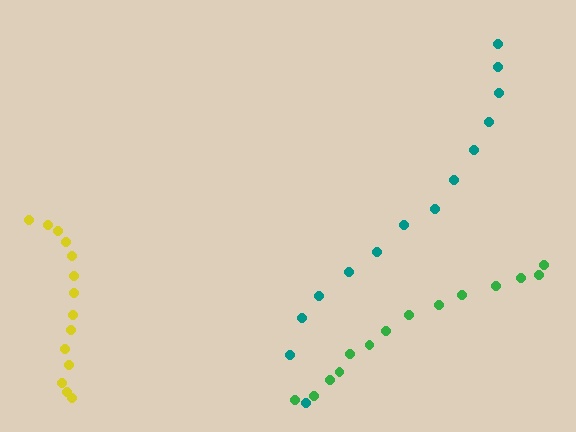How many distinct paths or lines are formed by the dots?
There are 3 distinct paths.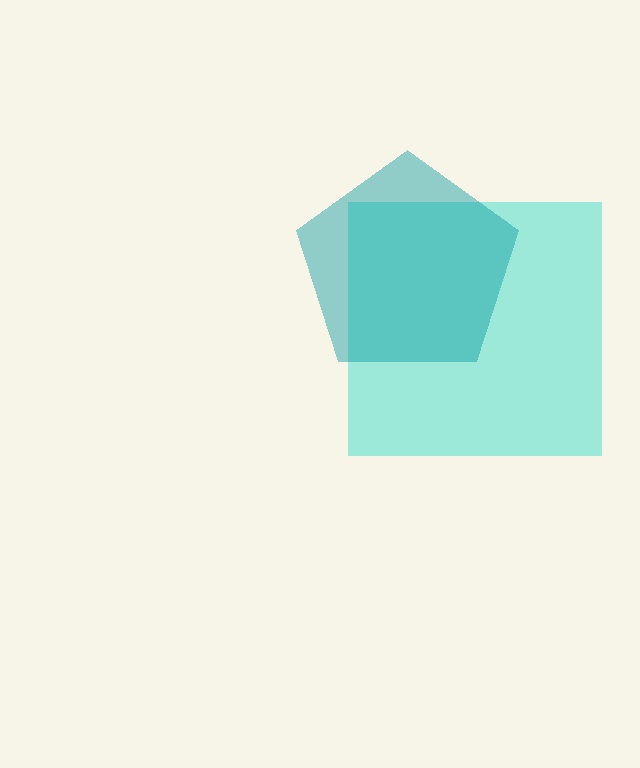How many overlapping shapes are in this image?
There are 2 overlapping shapes in the image.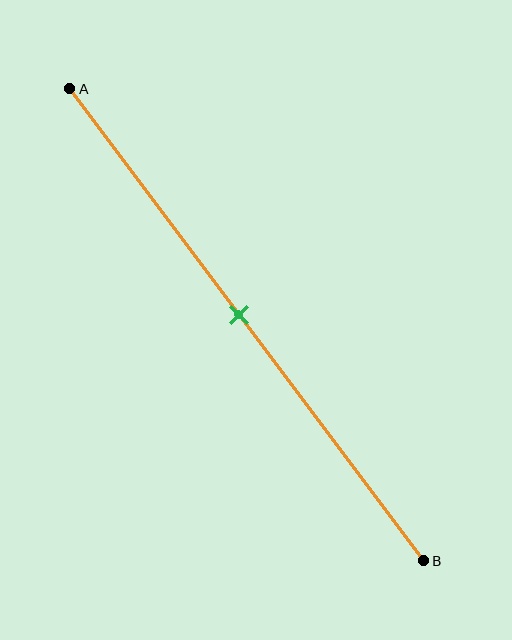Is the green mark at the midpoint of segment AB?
Yes, the mark is approximately at the midpoint.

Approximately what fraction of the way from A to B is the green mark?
The green mark is approximately 50% of the way from A to B.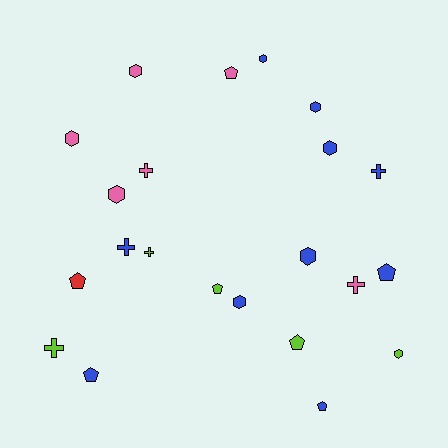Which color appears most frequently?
Blue, with 10 objects.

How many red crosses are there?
There are no red crosses.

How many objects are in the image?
There are 22 objects.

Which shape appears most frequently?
Hexagon, with 9 objects.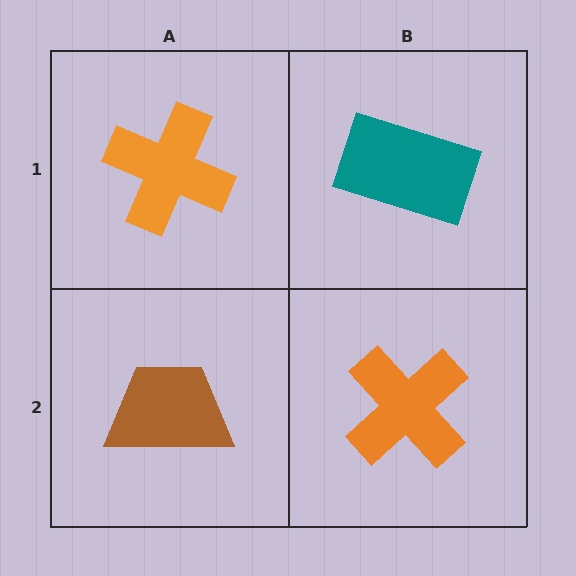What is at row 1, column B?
A teal rectangle.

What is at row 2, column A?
A brown trapezoid.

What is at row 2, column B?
An orange cross.